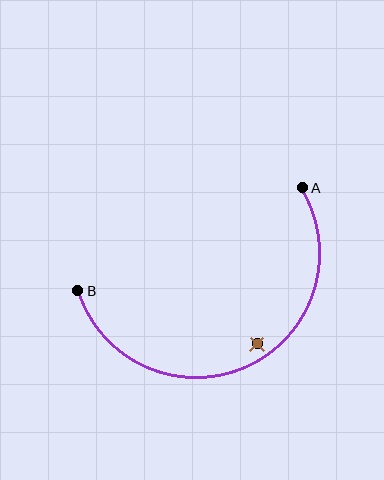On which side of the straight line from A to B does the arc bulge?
The arc bulges below the straight line connecting A and B.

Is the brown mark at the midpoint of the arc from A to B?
No — the brown mark does not lie on the arc at all. It sits slightly inside the curve.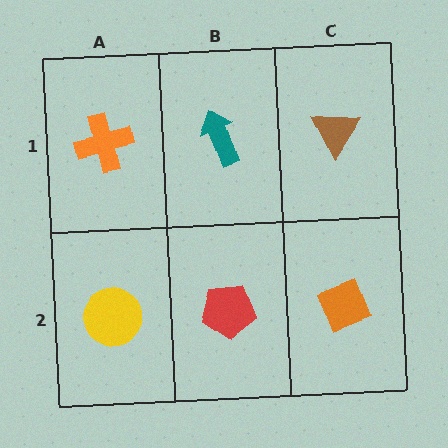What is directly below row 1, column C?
An orange diamond.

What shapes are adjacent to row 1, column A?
A yellow circle (row 2, column A), a teal arrow (row 1, column B).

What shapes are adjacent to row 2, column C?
A brown triangle (row 1, column C), a red pentagon (row 2, column B).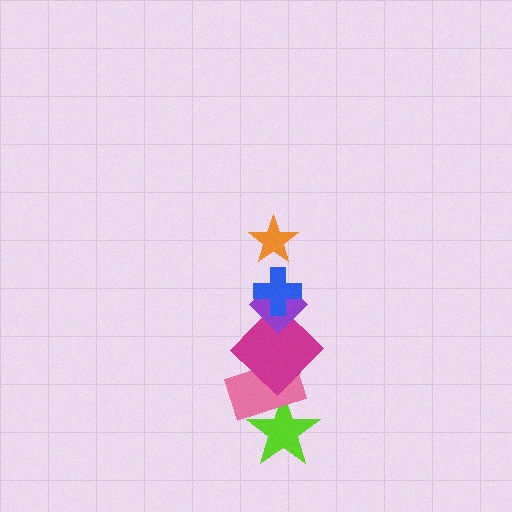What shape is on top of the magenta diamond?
The purple diamond is on top of the magenta diamond.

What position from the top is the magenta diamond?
The magenta diamond is 4th from the top.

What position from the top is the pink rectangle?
The pink rectangle is 5th from the top.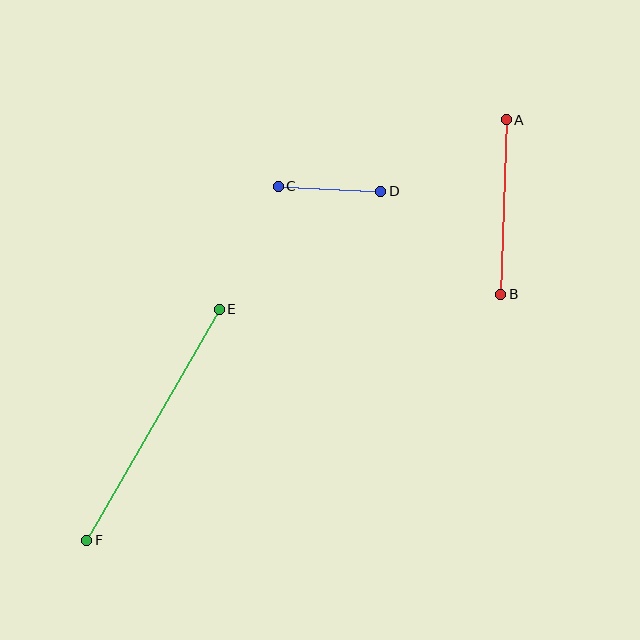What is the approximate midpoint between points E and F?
The midpoint is at approximately (153, 425) pixels.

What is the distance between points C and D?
The distance is approximately 103 pixels.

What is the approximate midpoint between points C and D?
The midpoint is at approximately (330, 189) pixels.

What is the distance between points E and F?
The distance is approximately 267 pixels.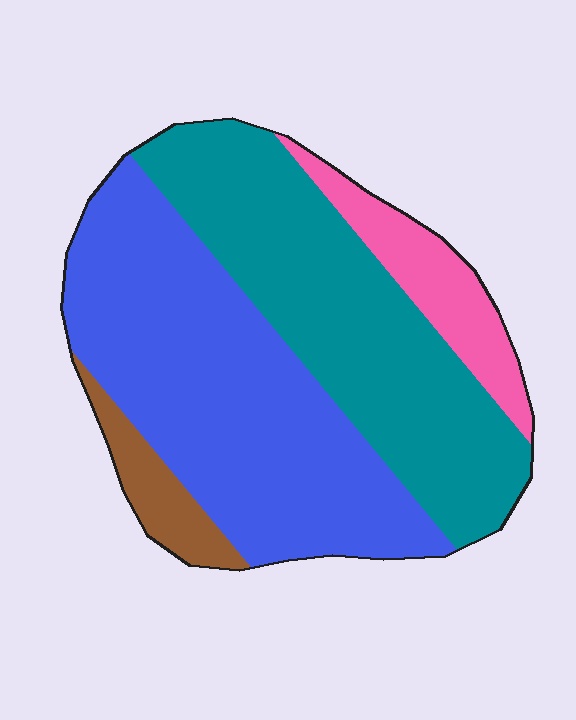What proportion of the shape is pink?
Pink takes up less than a quarter of the shape.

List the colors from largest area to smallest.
From largest to smallest: blue, teal, pink, brown.